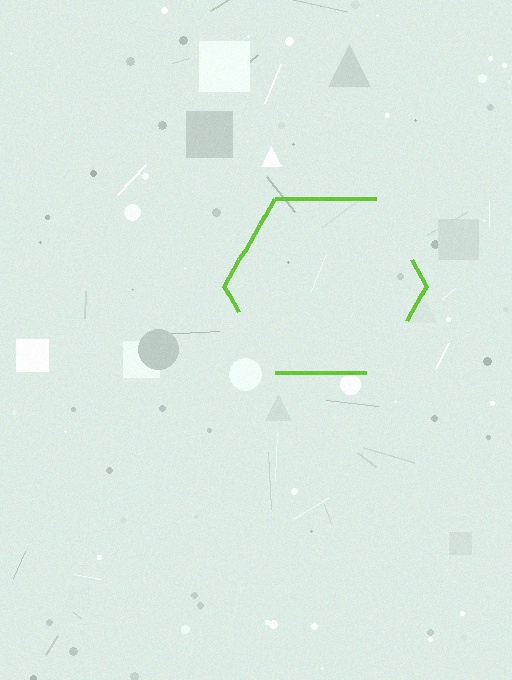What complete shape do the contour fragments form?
The contour fragments form a hexagon.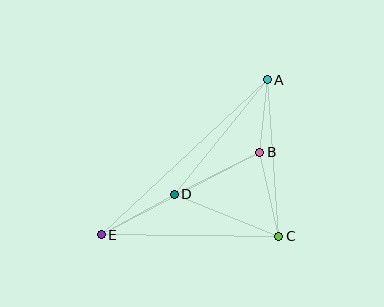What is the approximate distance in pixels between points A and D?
The distance between A and D is approximately 147 pixels.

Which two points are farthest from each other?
Points A and E are farthest from each other.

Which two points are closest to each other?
Points A and B are closest to each other.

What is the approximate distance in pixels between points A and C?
The distance between A and C is approximately 157 pixels.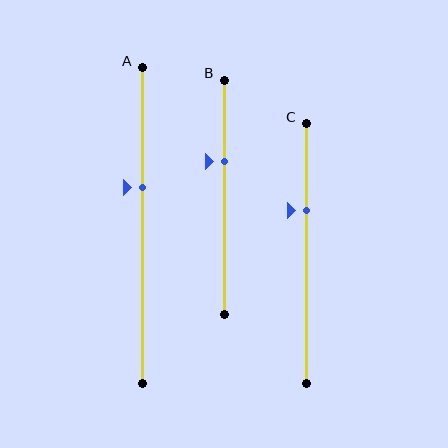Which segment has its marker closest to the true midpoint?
Segment A has its marker closest to the true midpoint.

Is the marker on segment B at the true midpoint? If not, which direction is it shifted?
No, the marker on segment B is shifted upward by about 15% of the segment length.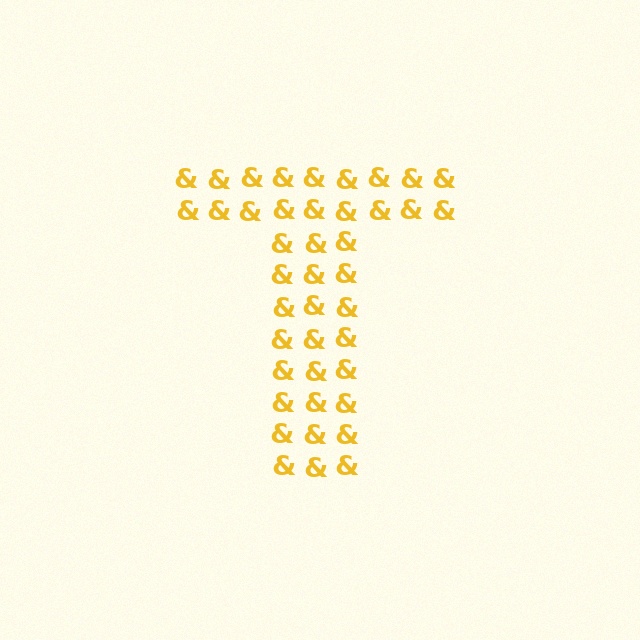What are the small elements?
The small elements are ampersands.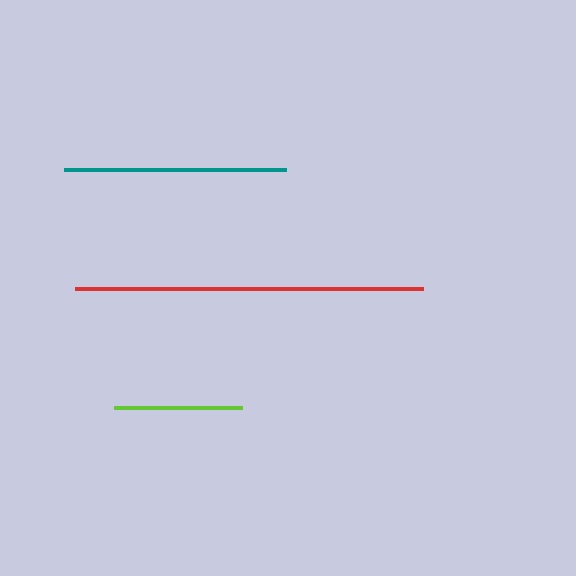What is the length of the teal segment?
The teal segment is approximately 222 pixels long.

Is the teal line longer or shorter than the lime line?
The teal line is longer than the lime line.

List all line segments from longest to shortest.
From longest to shortest: red, teal, lime.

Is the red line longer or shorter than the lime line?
The red line is longer than the lime line.